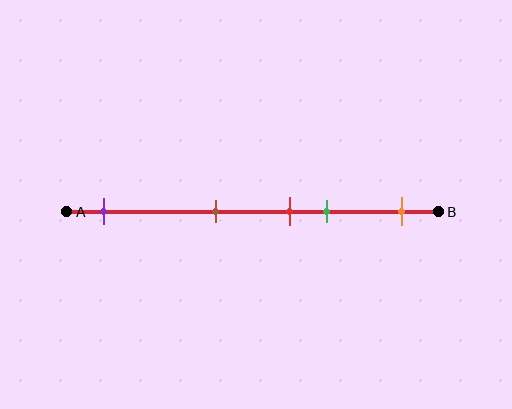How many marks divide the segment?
There are 5 marks dividing the segment.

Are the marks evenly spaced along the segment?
No, the marks are not evenly spaced.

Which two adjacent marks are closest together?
The red and green marks are the closest adjacent pair.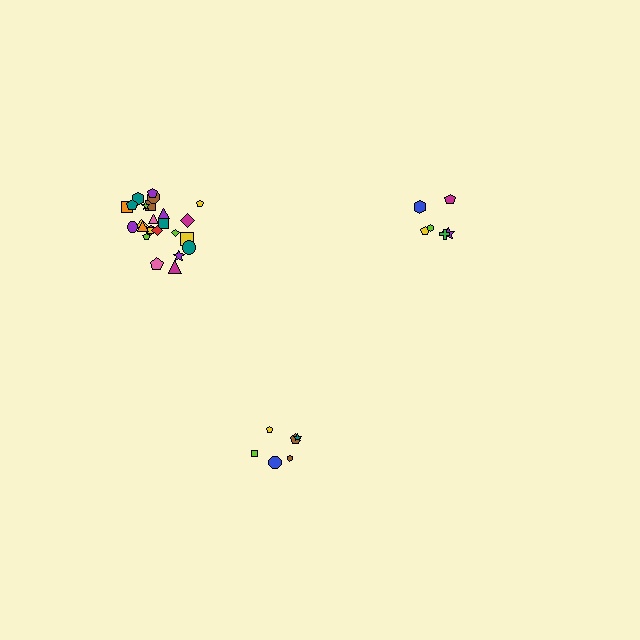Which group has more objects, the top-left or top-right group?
The top-left group.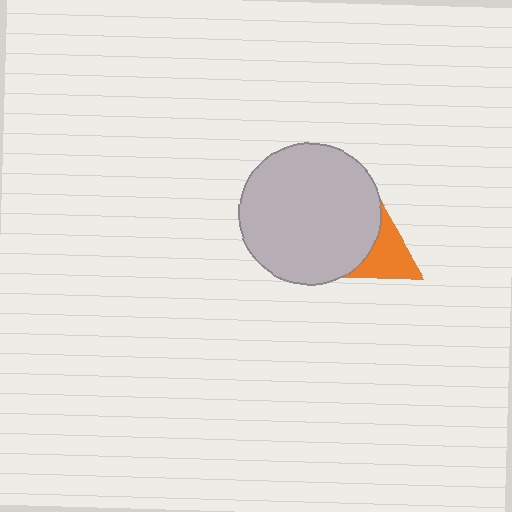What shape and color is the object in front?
The object in front is a light gray circle.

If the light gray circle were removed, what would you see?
You would see the complete orange triangle.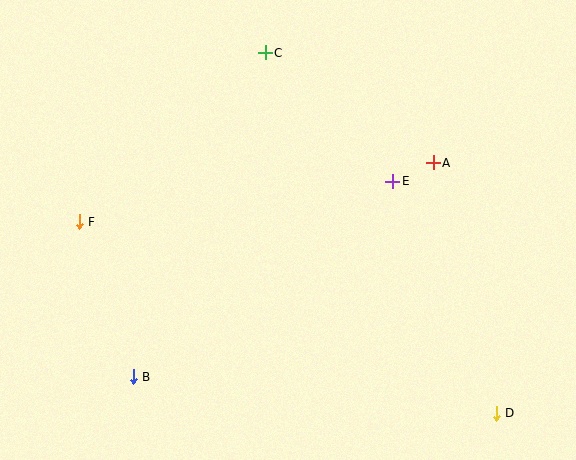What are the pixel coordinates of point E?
Point E is at (393, 181).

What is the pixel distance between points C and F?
The distance between C and F is 251 pixels.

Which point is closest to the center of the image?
Point E at (393, 181) is closest to the center.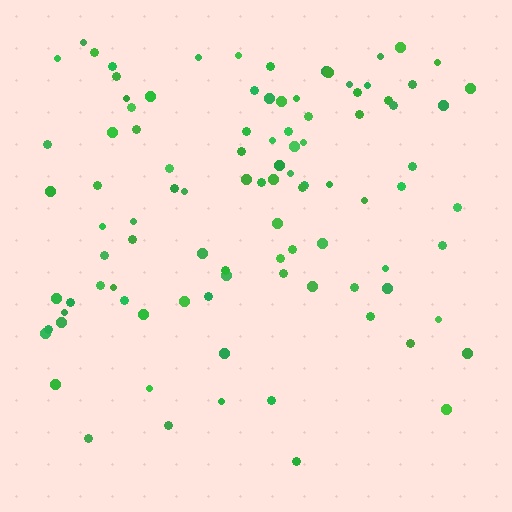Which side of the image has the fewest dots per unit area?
The bottom.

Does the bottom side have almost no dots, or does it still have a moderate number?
Still a moderate number, just noticeably fewer than the top.